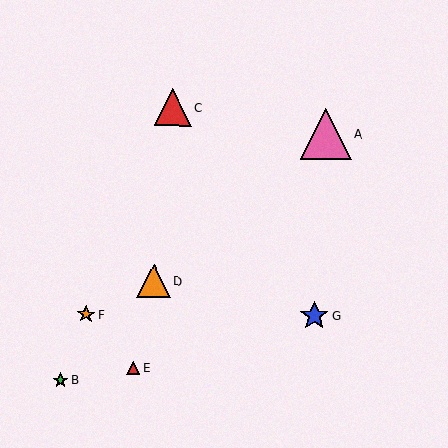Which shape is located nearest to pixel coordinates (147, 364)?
The red triangle (labeled E) at (133, 368) is nearest to that location.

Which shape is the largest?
The pink triangle (labeled A) is the largest.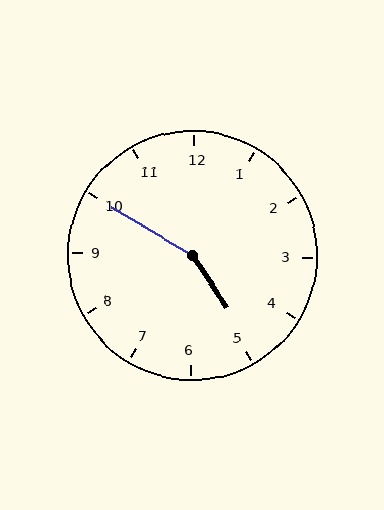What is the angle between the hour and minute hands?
Approximately 155 degrees.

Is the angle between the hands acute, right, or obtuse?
It is obtuse.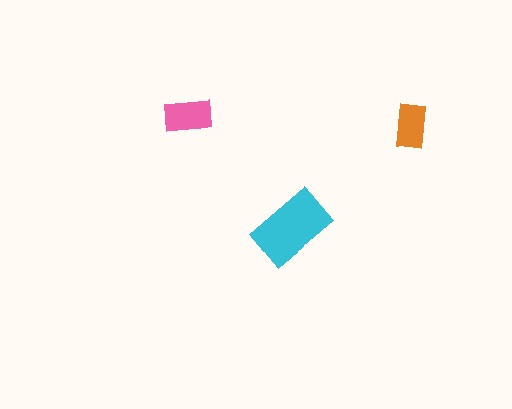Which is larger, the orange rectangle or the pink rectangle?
The pink one.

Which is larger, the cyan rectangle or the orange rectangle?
The cyan one.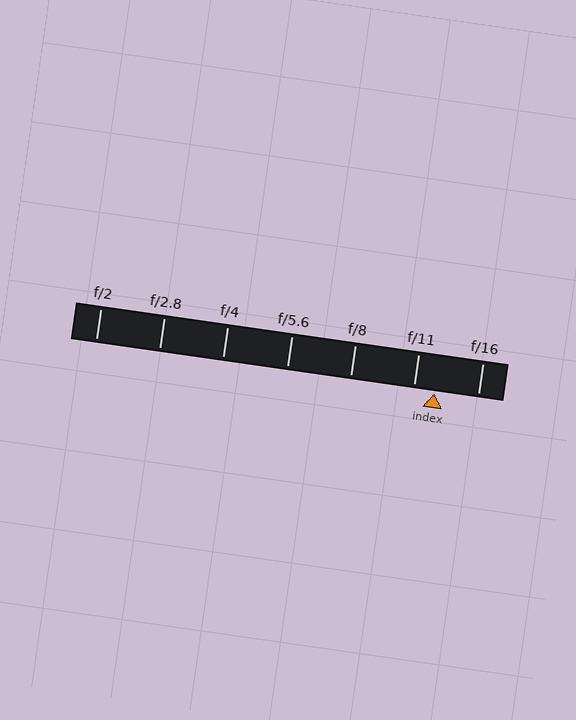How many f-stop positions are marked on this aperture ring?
There are 7 f-stop positions marked.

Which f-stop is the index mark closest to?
The index mark is closest to f/11.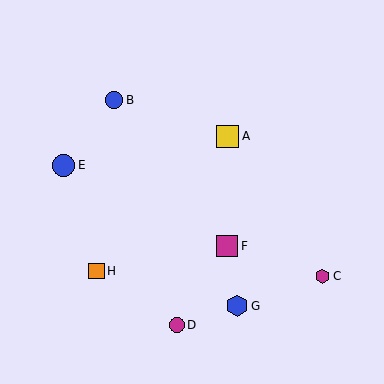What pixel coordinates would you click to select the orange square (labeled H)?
Click at (96, 271) to select the orange square H.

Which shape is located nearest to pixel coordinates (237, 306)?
The blue hexagon (labeled G) at (237, 306) is nearest to that location.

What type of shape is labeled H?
Shape H is an orange square.